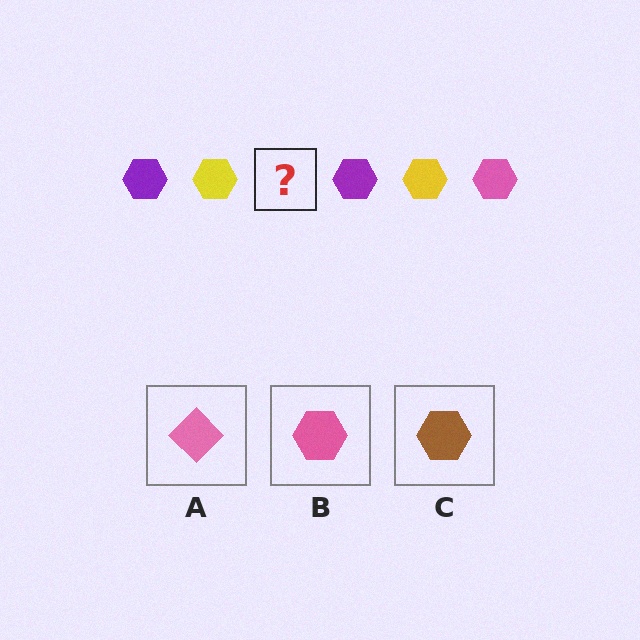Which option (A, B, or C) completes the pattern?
B.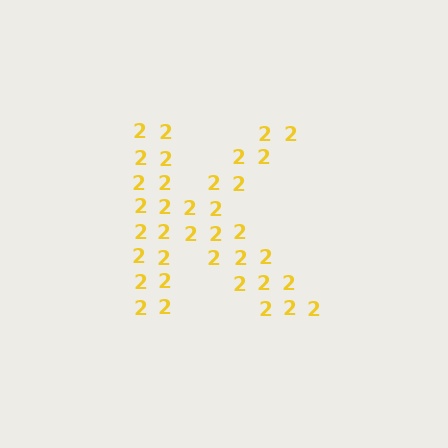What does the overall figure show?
The overall figure shows the letter K.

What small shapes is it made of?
It is made of small digit 2's.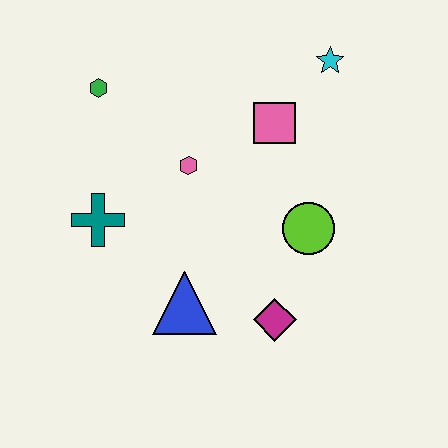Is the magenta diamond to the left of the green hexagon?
No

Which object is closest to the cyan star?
The pink square is closest to the cyan star.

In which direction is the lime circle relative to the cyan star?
The lime circle is below the cyan star.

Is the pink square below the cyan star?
Yes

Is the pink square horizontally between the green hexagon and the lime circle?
Yes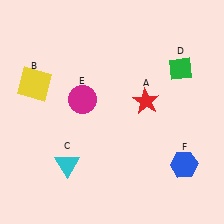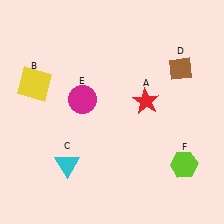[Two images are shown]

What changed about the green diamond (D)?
In Image 1, D is green. In Image 2, it changed to brown.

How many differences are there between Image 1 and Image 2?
There are 2 differences between the two images.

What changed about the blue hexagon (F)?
In Image 1, F is blue. In Image 2, it changed to lime.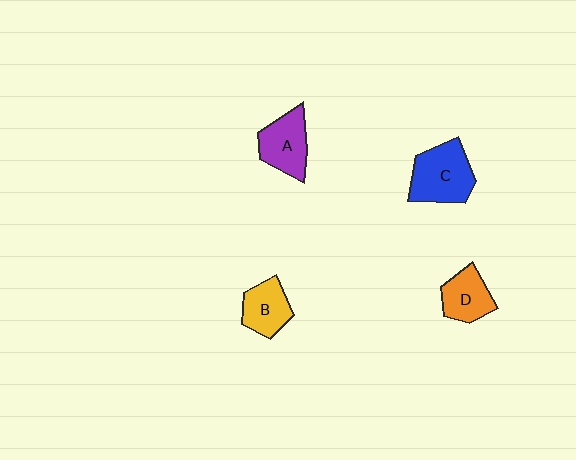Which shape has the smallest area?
Shape B (yellow).